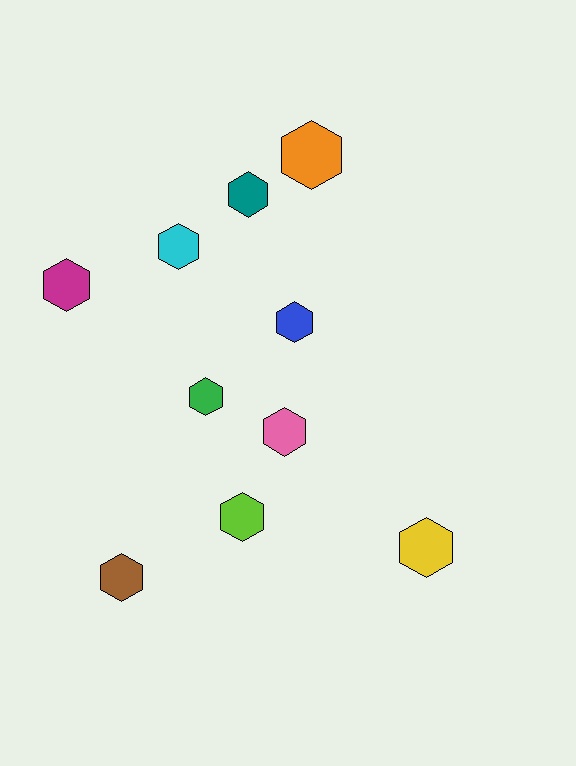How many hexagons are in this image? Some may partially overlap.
There are 10 hexagons.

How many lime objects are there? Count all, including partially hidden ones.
There is 1 lime object.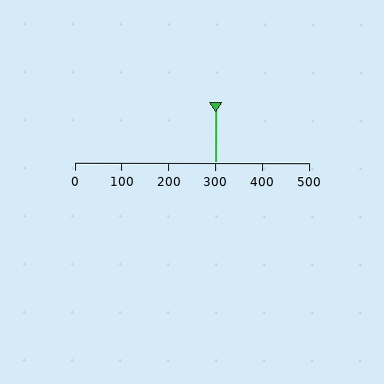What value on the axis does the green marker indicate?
The marker indicates approximately 300.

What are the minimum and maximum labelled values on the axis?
The axis runs from 0 to 500.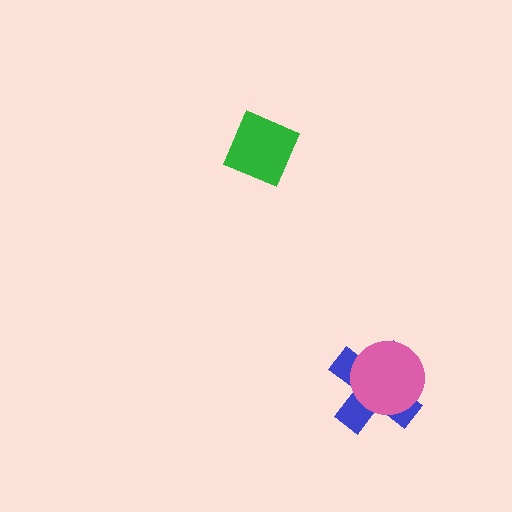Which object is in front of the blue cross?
The pink circle is in front of the blue cross.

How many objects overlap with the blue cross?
1 object overlaps with the blue cross.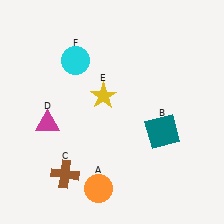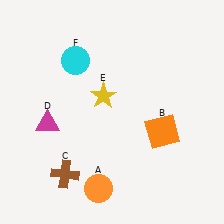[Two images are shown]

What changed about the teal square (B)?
In Image 1, B is teal. In Image 2, it changed to orange.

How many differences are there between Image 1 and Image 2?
There is 1 difference between the two images.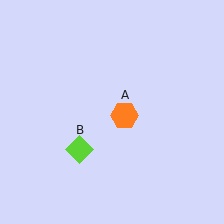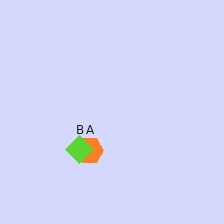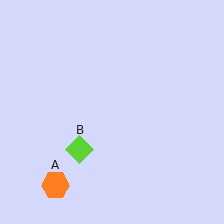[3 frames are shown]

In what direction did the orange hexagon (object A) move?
The orange hexagon (object A) moved down and to the left.